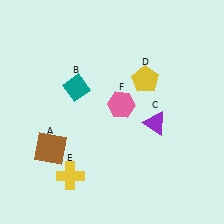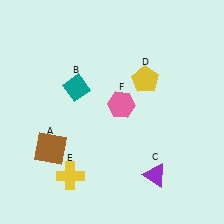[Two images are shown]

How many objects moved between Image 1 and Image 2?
1 object moved between the two images.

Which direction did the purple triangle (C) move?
The purple triangle (C) moved down.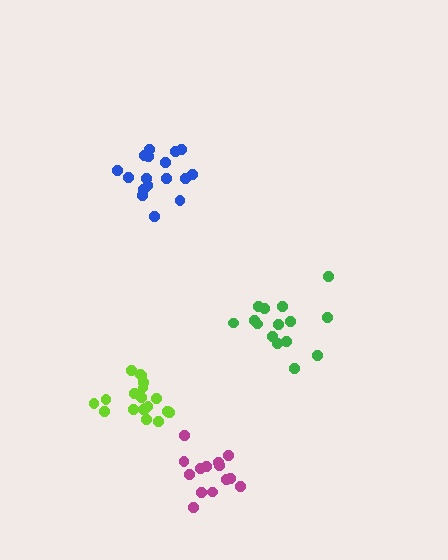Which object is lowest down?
The magenta cluster is bottommost.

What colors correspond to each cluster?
The clusters are colored: green, blue, lime, magenta.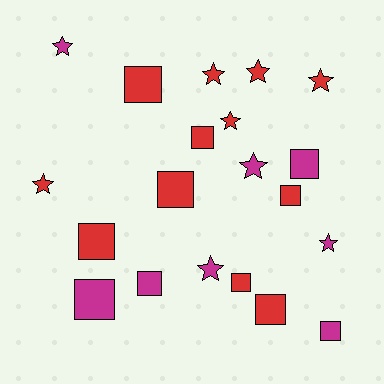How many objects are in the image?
There are 20 objects.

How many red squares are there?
There are 7 red squares.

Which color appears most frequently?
Red, with 12 objects.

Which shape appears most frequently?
Square, with 11 objects.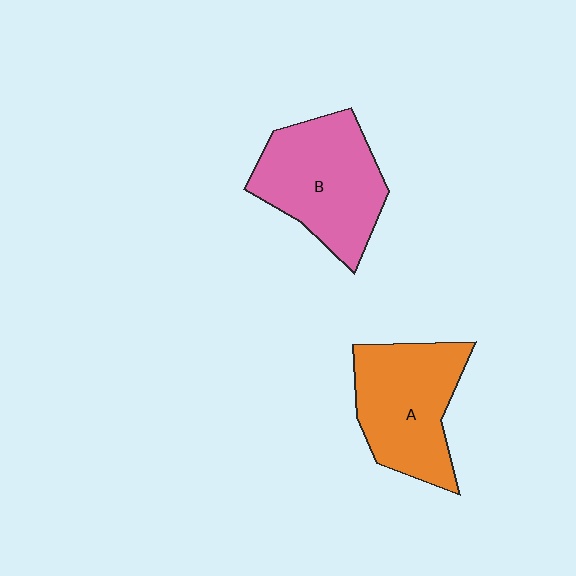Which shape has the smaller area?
Shape A (orange).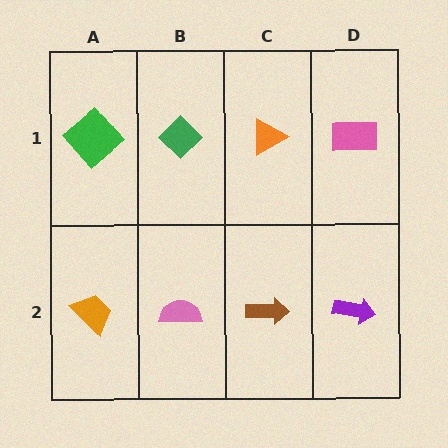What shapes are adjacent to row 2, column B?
A green diamond (row 1, column B), an orange trapezoid (row 2, column A), a brown arrow (row 2, column C).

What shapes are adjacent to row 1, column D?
A purple arrow (row 2, column D), an orange triangle (row 1, column C).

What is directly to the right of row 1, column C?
A pink rectangle.